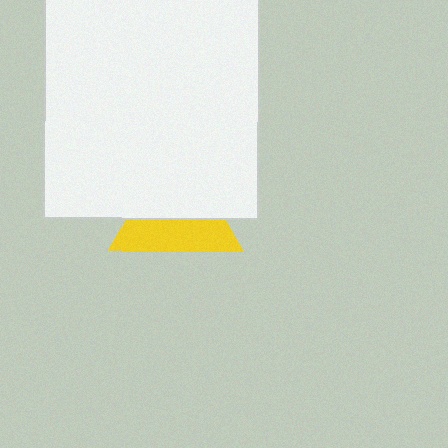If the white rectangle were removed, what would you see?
You would see the complete yellow triangle.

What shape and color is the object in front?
The object in front is a white rectangle.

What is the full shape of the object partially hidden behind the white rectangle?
The partially hidden object is a yellow triangle.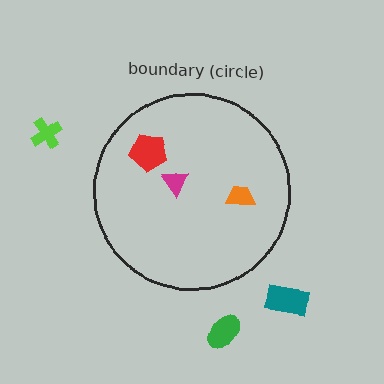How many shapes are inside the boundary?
3 inside, 3 outside.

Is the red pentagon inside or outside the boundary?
Inside.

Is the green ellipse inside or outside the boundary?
Outside.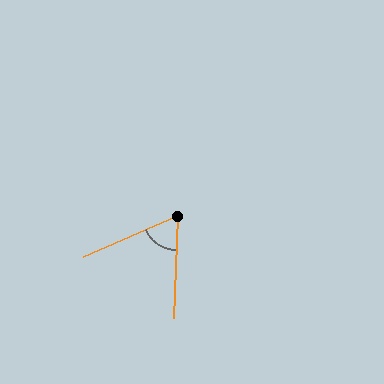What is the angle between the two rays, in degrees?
Approximately 65 degrees.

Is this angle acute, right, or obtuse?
It is acute.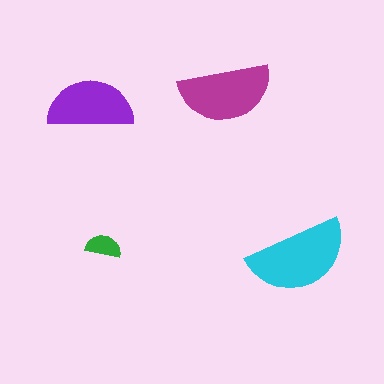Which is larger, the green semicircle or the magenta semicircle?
The magenta one.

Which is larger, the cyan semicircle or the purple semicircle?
The cyan one.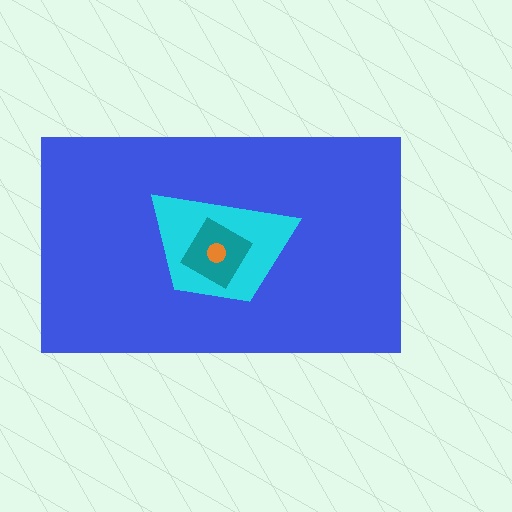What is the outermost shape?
The blue rectangle.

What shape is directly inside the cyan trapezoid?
The teal diamond.